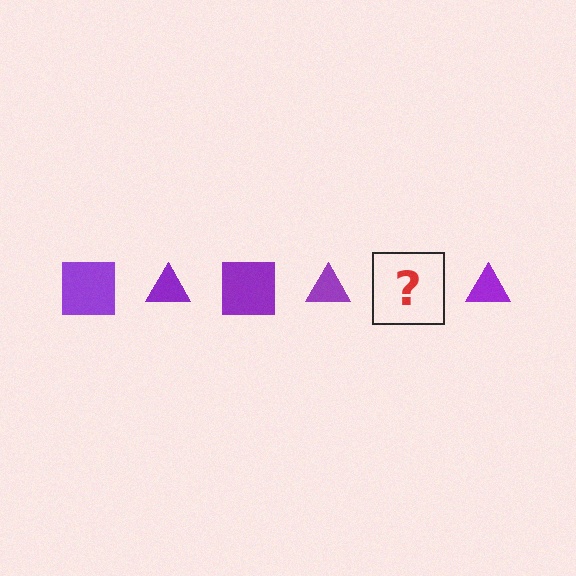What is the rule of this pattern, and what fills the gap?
The rule is that the pattern cycles through square, triangle shapes in purple. The gap should be filled with a purple square.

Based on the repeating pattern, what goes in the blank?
The blank should be a purple square.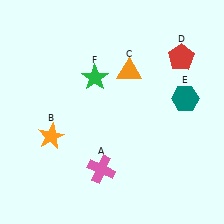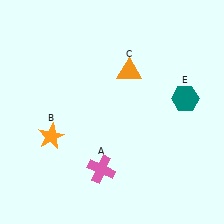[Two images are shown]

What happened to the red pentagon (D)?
The red pentagon (D) was removed in Image 2. It was in the top-right area of Image 1.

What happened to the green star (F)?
The green star (F) was removed in Image 2. It was in the top-left area of Image 1.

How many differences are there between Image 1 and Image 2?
There are 2 differences between the two images.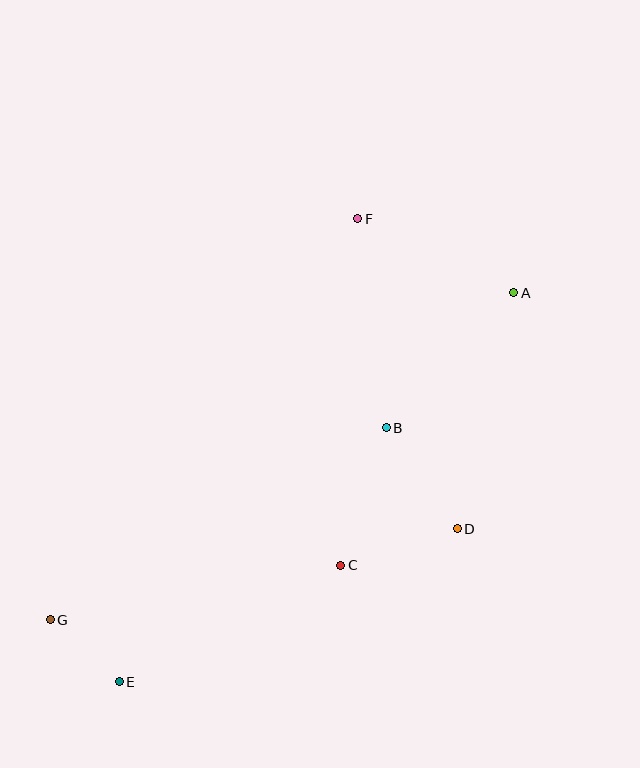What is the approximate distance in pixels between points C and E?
The distance between C and E is approximately 250 pixels.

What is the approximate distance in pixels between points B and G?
The distance between B and G is approximately 387 pixels.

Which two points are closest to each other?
Points E and G are closest to each other.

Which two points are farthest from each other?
Points A and G are farthest from each other.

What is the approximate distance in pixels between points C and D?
The distance between C and D is approximately 122 pixels.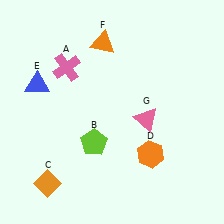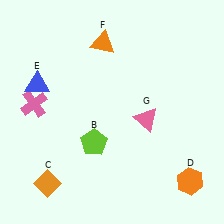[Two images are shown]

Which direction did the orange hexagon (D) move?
The orange hexagon (D) moved right.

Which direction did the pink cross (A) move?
The pink cross (A) moved down.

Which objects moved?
The objects that moved are: the pink cross (A), the orange hexagon (D).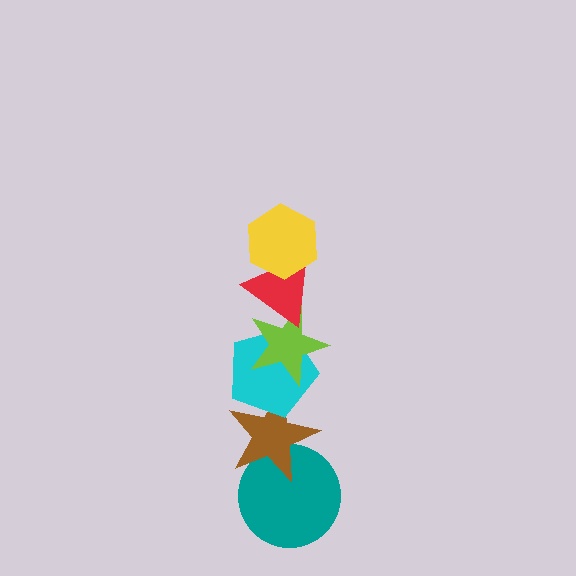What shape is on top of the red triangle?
The yellow hexagon is on top of the red triangle.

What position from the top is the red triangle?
The red triangle is 2nd from the top.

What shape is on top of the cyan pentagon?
The lime star is on top of the cyan pentagon.